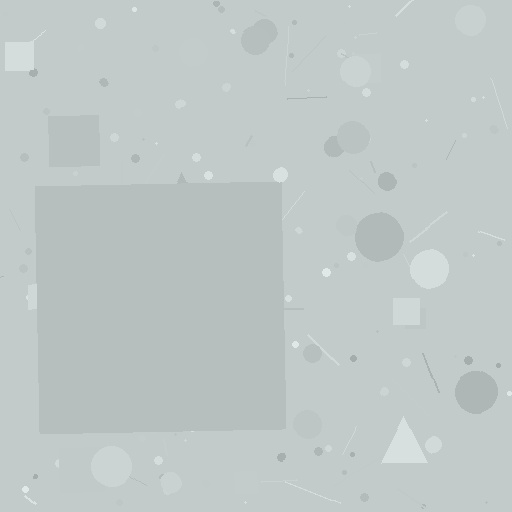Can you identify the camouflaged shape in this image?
The camouflaged shape is a square.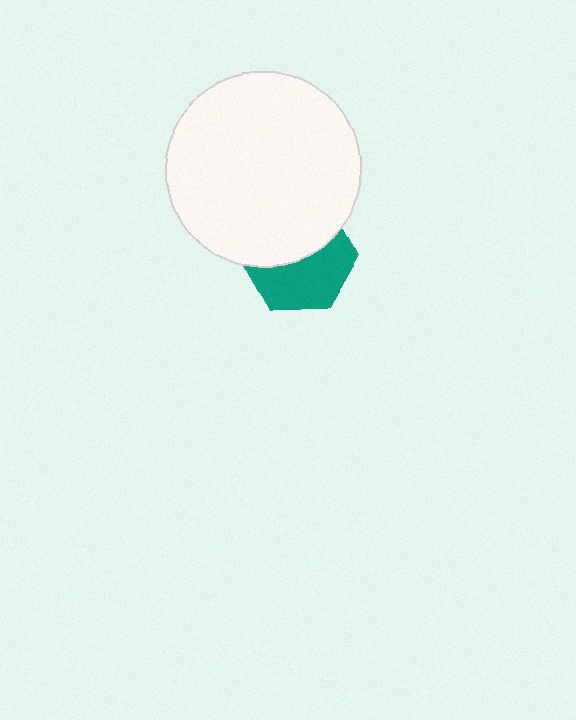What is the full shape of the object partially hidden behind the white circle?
The partially hidden object is a teal hexagon.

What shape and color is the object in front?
The object in front is a white circle.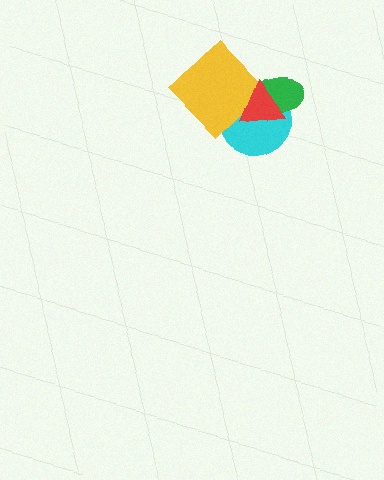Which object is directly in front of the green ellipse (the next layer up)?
The yellow diamond is directly in front of the green ellipse.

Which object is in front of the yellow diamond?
The red triangle is in front of the yellow diamond.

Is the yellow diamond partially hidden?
Yes, it is partially covered by another shape.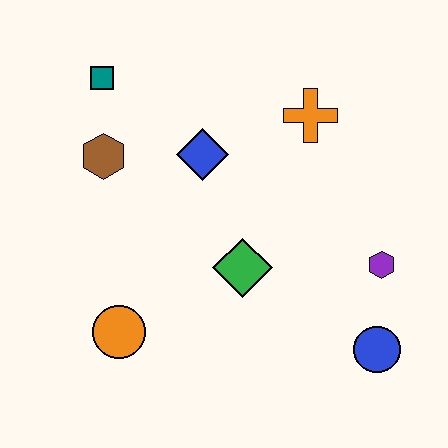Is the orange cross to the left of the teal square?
No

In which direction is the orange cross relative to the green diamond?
The orange cross is above the green diamond.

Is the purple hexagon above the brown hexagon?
No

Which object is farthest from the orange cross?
The orange circle is farthest from the orange cross.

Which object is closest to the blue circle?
The purple hexagon is closest to the blue circle.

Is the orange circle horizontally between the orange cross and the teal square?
Yes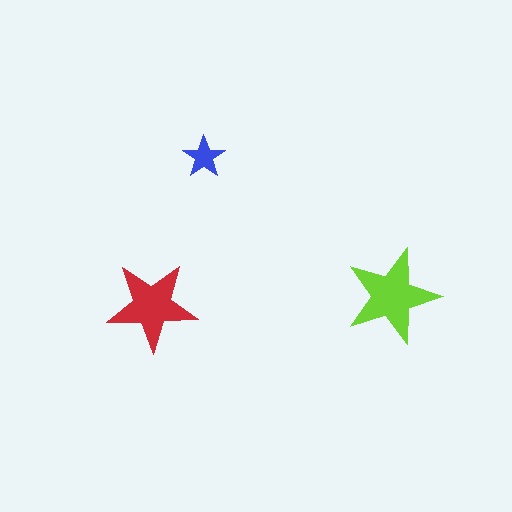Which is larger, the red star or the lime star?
The lime one.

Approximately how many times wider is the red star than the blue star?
About 2 times wider.